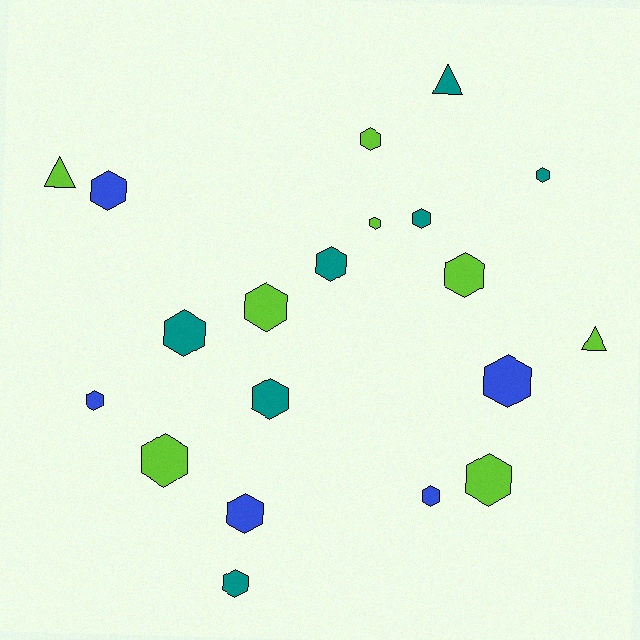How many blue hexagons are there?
There are 5 blue hexagons.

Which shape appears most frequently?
Hexagon, with 17 objects.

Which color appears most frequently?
Lime, with 8 objects.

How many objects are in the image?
There are 20 objects.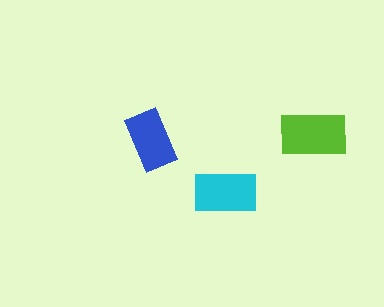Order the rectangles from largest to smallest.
the lime one, the cyan one, the blue one.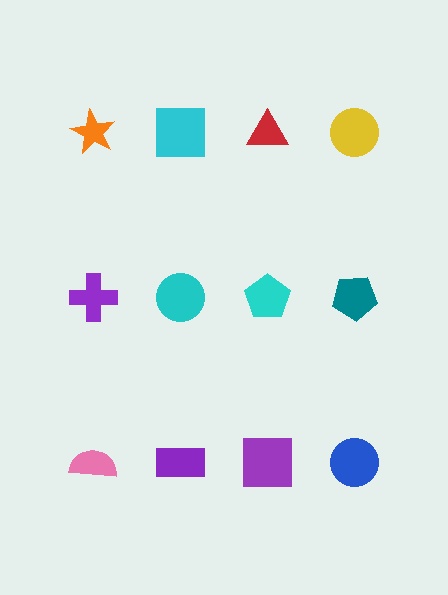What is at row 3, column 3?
A purple square.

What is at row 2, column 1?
A purple cross.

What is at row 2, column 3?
A cyan pentagon.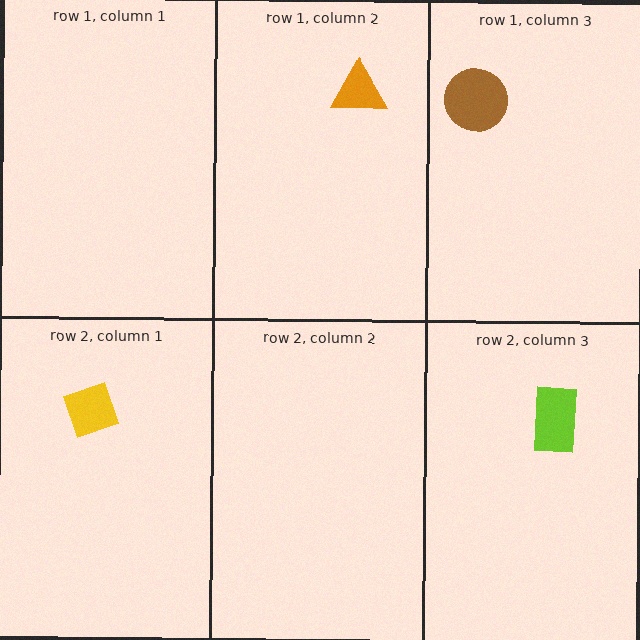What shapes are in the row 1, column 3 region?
The brown circle.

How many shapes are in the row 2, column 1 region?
1.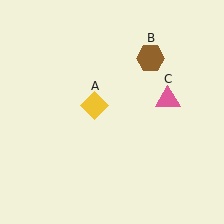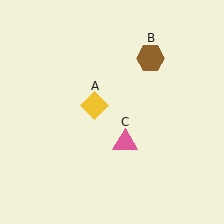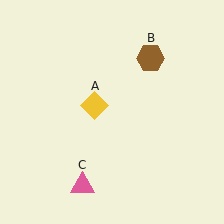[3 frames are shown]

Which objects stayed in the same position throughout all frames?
Yellow diamond (object A) and brown hexagon (object B) remained stationary.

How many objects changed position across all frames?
1 object changed position: pink triangle (object C).